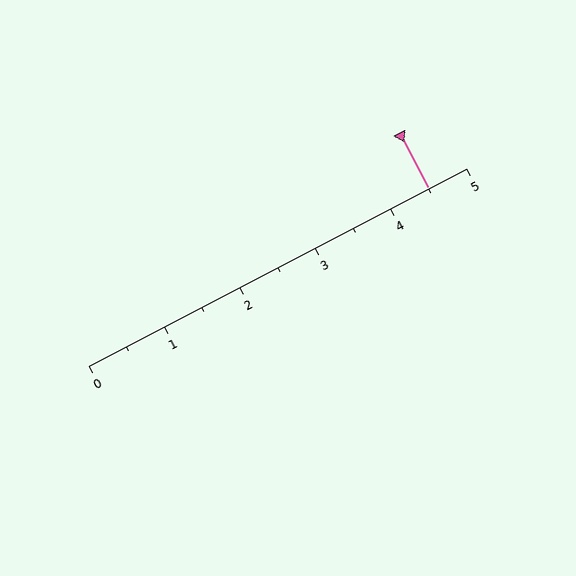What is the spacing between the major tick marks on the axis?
The major ticks are spaced 1 apart.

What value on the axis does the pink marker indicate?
The marker indicates approximately 4.5.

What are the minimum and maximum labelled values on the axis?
The axis runs from 0 to 5.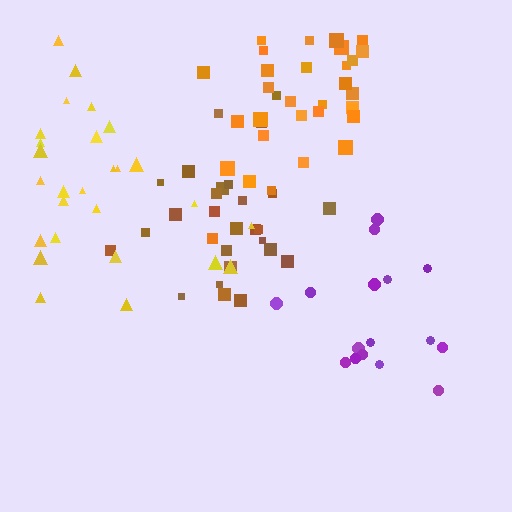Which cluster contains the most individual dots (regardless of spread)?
Orange (31).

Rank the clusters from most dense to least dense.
brown, orange, purple, yellow.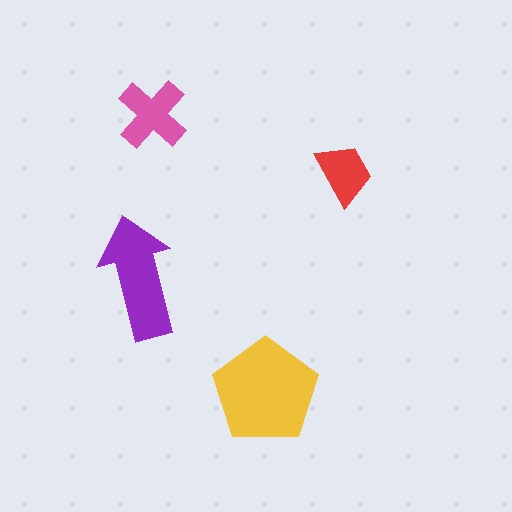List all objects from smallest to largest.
The red trapezoid, the pink cross, the purple arrow, the yellow pentagon.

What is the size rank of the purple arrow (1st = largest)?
2nd.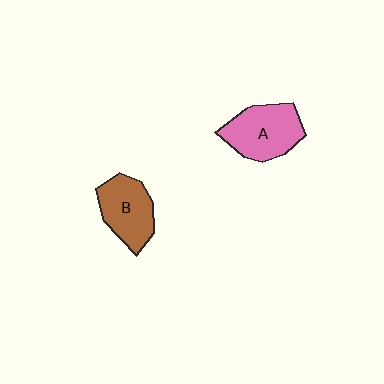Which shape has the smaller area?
Shape B (brown).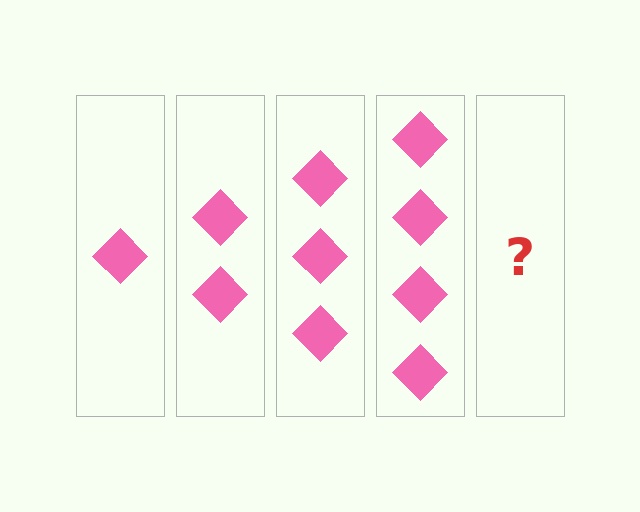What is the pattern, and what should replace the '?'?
The pattern is that each step adds one more diamond. The '?' should be 5 diamonds.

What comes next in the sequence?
The next element should be 5 diamonds.